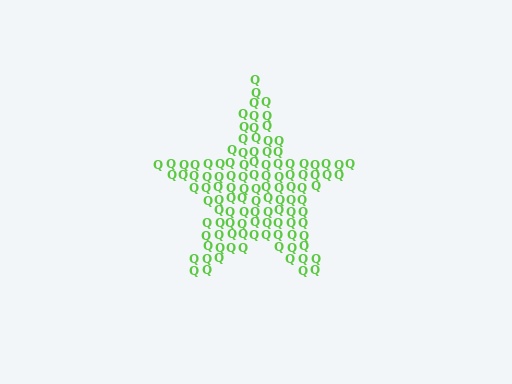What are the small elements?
The small elements are letter Q's.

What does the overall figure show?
The overall figure shows a star.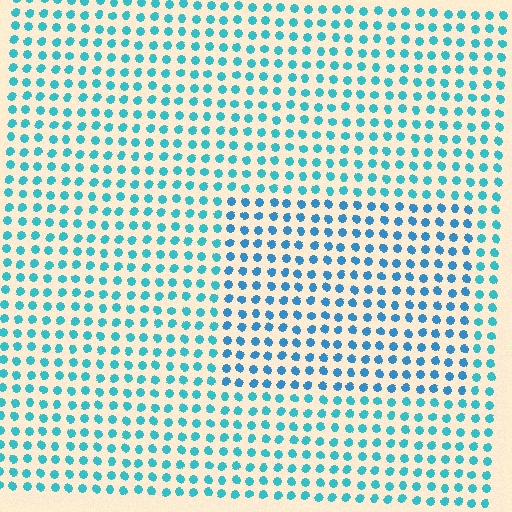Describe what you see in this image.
The image is filled with small cyan elements in a uniform arrangement. A rectangle-shaped region is visible where the elements are tinted to a slightly different hue, forming a subtle color boundary.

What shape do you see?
I see a rectangle.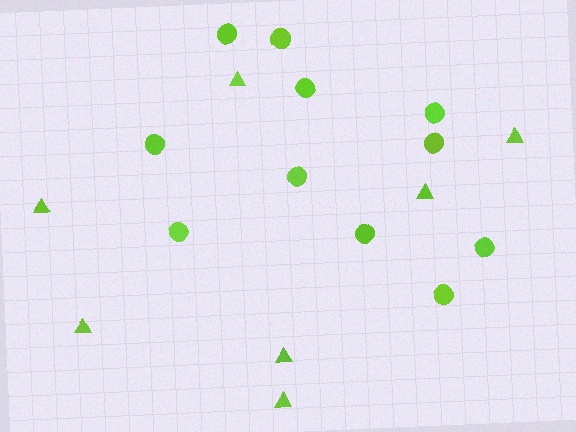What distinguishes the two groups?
There are 2 groups: one group of circles (11) and one group of triangles (7).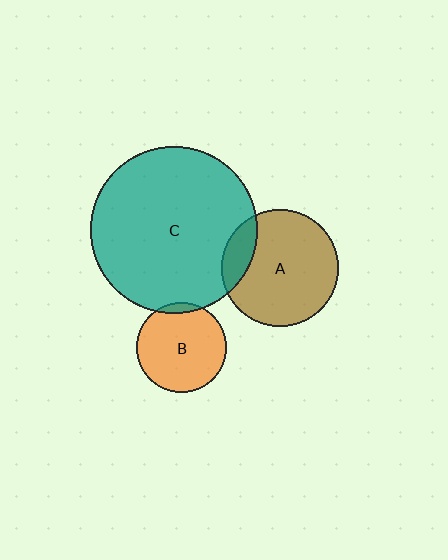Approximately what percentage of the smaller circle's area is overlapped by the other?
Approximately 5%.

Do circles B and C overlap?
Yes.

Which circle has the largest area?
Circle C (teal).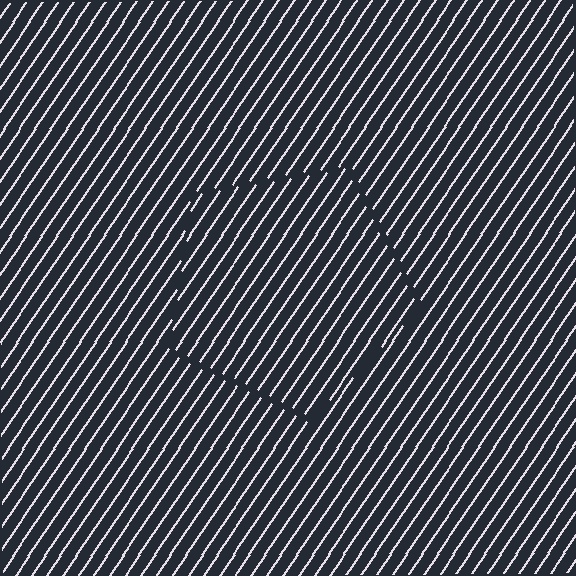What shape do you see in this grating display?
An illusory pentagon. The interior of the shape contains the same grating, shifted by half a period — the contour is defined by the phase discontinuity where line-ends from the inner and outer gratings abut.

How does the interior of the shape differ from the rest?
The interior of the shape contains the same grating, shifted by half a period — the contour is defined by the phase discontinuity where line-ends from the inner and outer gratings abut.